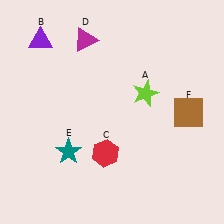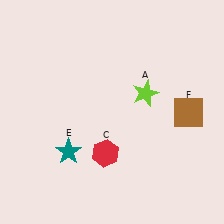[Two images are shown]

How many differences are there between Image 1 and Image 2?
There are 2 differences between the two images.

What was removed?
The magenta triangle (D), the purple triangle (B) were removed in Image 2.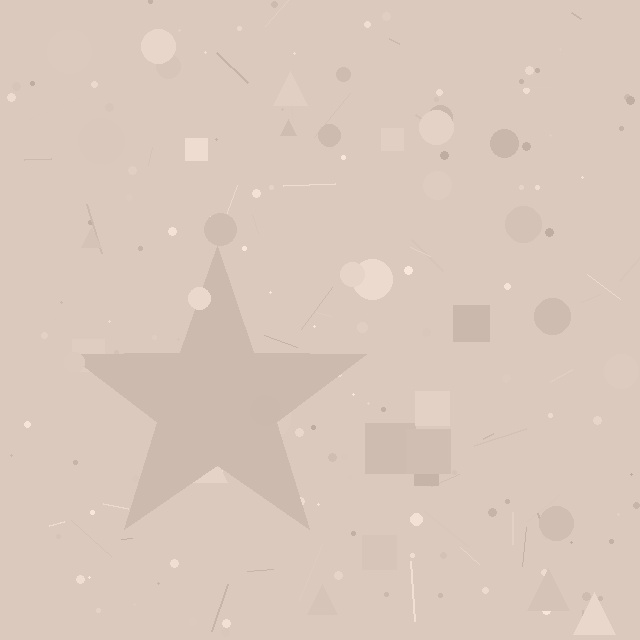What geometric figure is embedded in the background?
A star is embedded in the background.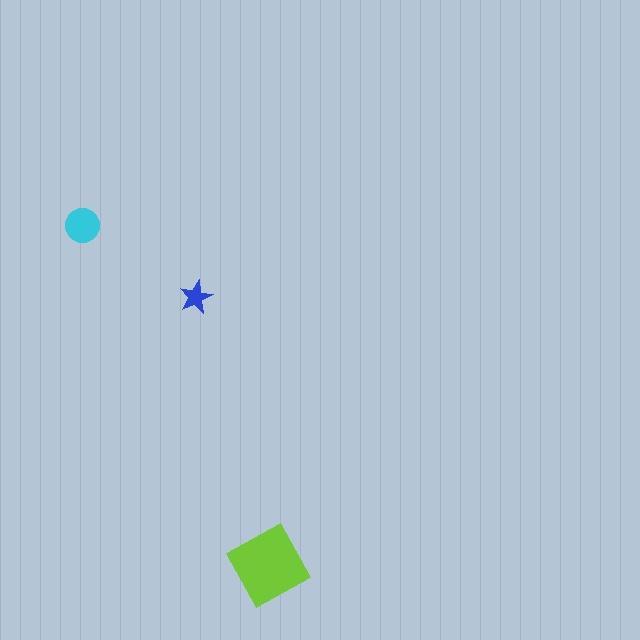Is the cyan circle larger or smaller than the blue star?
Larger.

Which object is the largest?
The lime square.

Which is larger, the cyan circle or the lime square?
The lime square.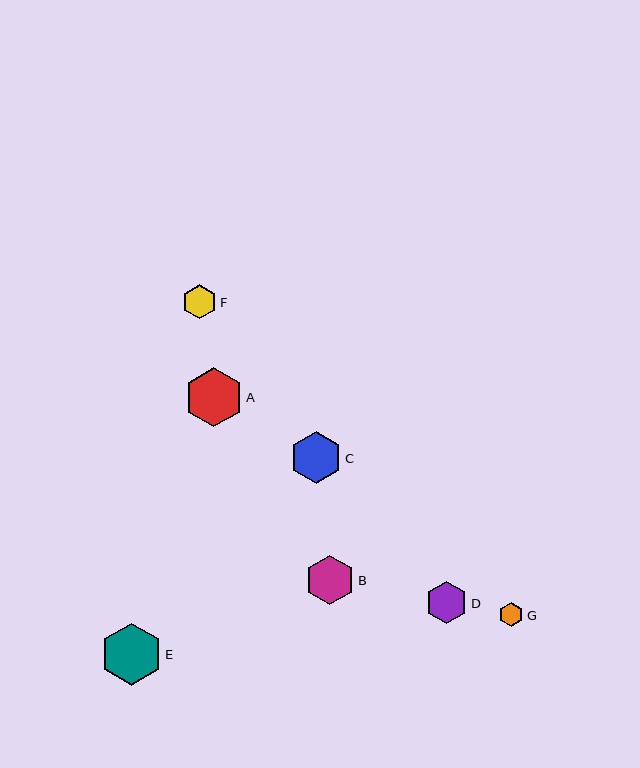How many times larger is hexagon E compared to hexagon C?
Hexagon E is approximately 1.2 times the size of hexagon C.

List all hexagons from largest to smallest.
From largest to smallest: E, A, C, B, D, F, G.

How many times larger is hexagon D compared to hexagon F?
Hexagon D is approximately 1.3 times the size of hexagon F.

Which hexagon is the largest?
Hexagon E is the largest with a size of approximately 62 pixels.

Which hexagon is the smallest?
Hexagon G is the smallest with a size of approximately 25 pixels.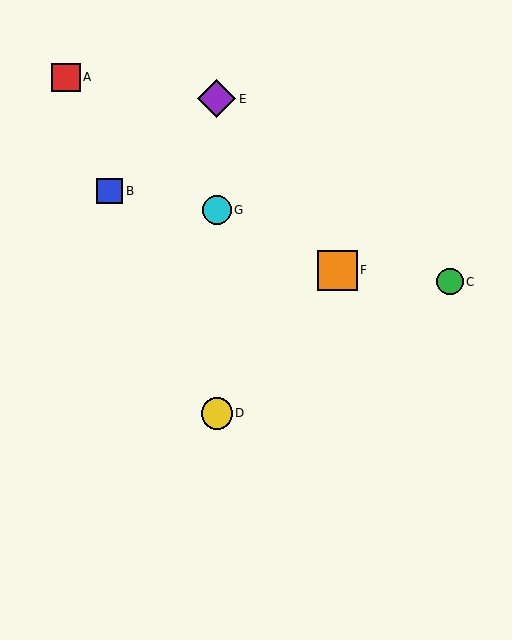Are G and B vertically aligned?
No, G is at x≈217 and B is at x≈110.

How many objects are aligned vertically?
3 objects (D, E, G) are aligned vertically.